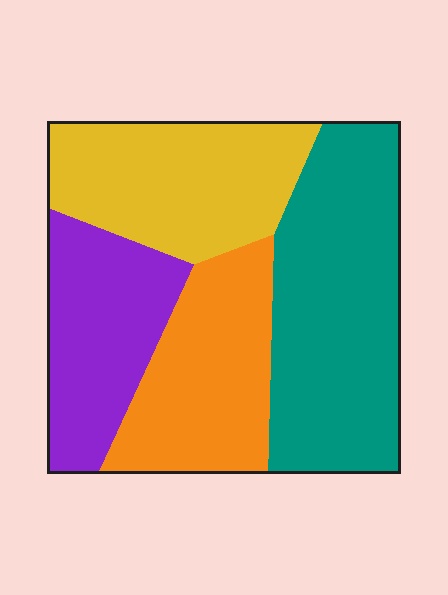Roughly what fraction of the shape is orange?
Orange takes up between a sixth and a third of the shape.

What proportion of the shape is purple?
Purple covers 20% of the shape.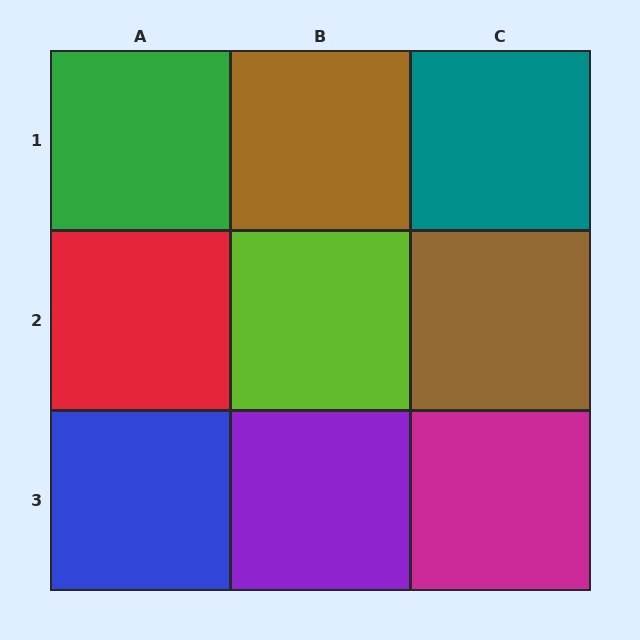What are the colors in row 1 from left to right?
Green, brown, teal.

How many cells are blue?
1 cell is blue.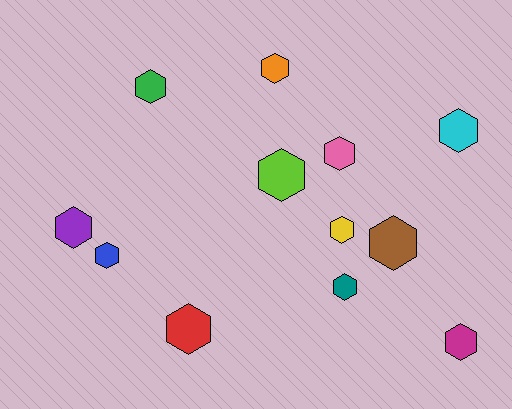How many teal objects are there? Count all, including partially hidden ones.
There is 1 teal object.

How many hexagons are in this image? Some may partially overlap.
There are 12 hexagons.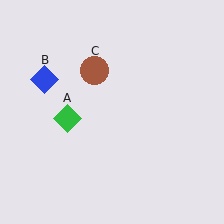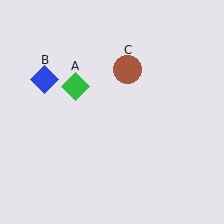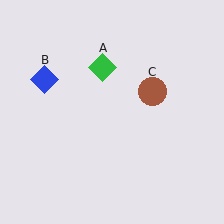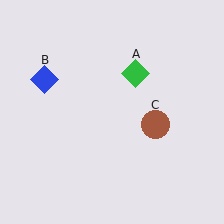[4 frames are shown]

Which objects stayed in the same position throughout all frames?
Blue diamond (object B) remained stationary.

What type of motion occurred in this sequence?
The green diamond (object A), brown circle (object C) rotated clockwise around the center of the scene.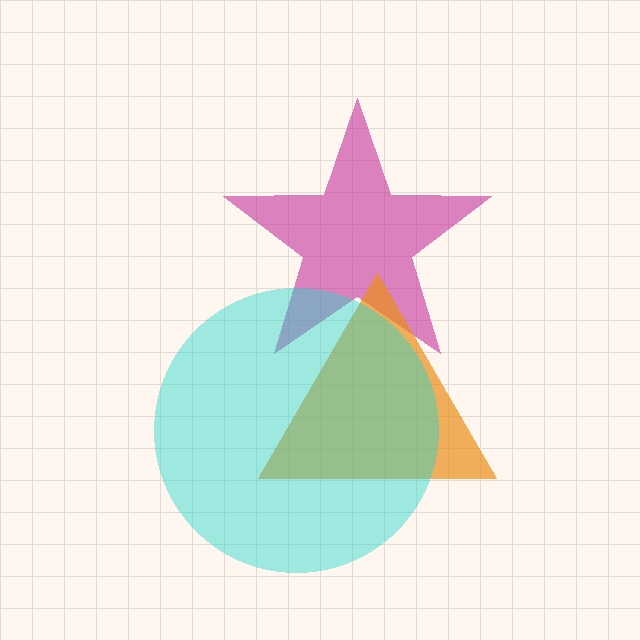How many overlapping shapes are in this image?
There are 3 overlapping shapes in the image.